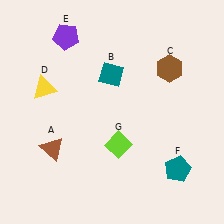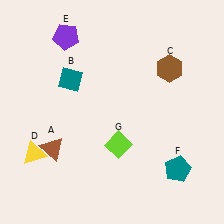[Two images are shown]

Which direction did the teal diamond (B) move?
The teal diamond (B) moved left.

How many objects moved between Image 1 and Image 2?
2 objects moved between the two images.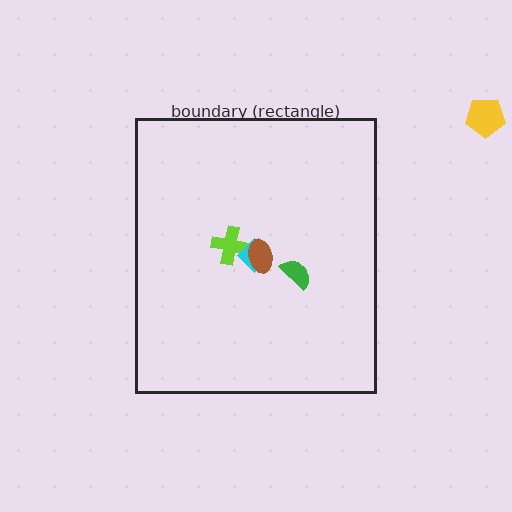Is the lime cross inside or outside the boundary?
Inside.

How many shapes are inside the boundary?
4 inside, 1 outside.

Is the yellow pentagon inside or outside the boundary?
Outside.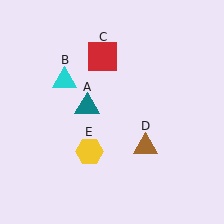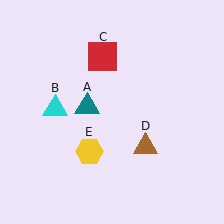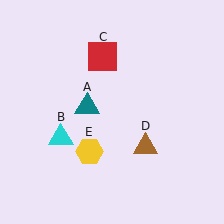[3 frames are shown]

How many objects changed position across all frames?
1 object changed position: cyan triangle (object B).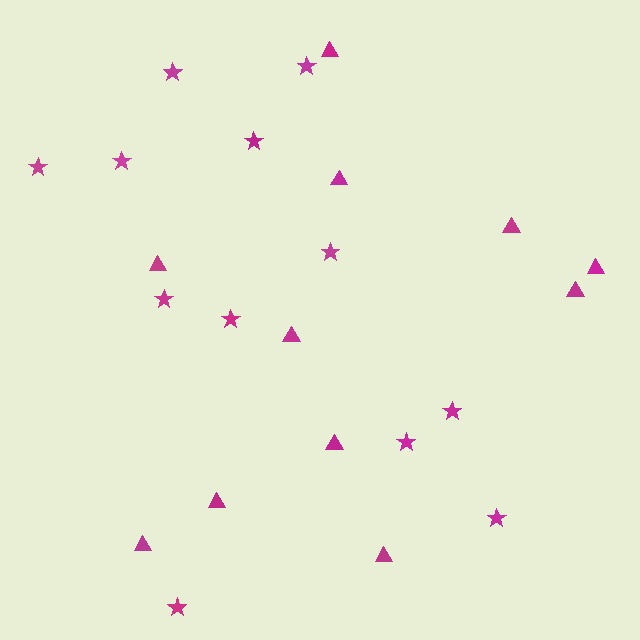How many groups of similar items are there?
There are 2 groups: one group of triangles (11) and one group of stars (12).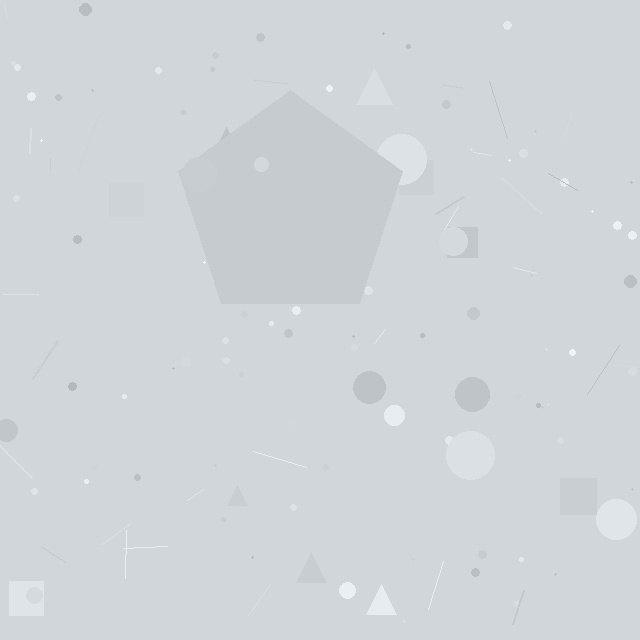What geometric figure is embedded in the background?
A pentagon is embedded in the background.